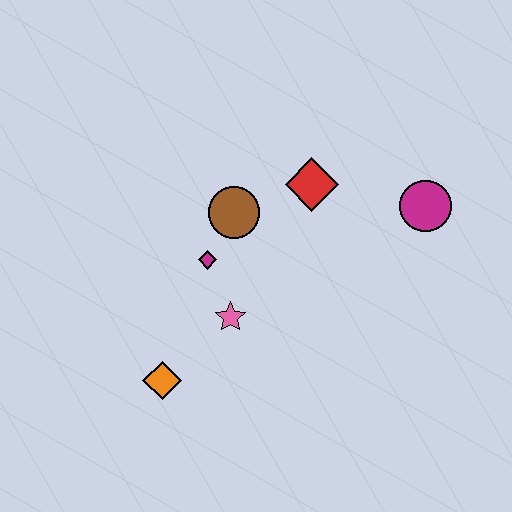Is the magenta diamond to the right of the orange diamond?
Yes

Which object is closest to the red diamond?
The brown circle is closest to the red diamond.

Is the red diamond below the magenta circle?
No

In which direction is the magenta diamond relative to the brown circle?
The magenta diamond is below the brown circle.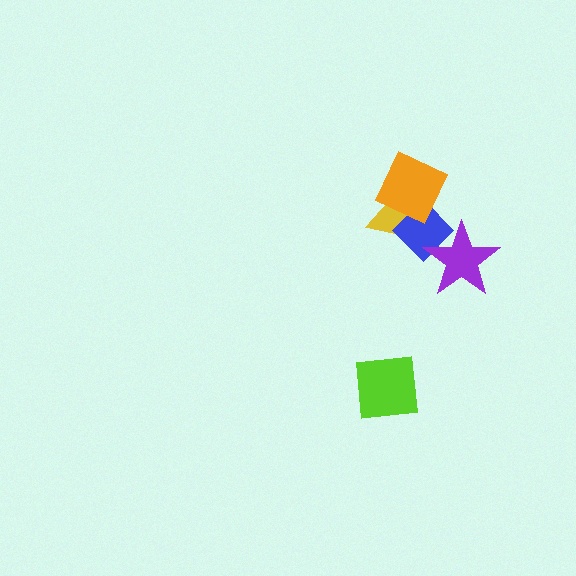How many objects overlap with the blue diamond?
3 objects overlap with the blue diamond.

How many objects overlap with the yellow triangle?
3 objects overlap with the yellow triangle.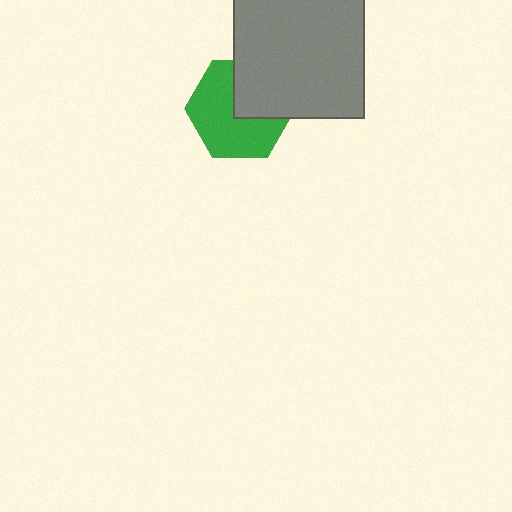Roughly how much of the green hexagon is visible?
About half of it is visible (roughly 63%).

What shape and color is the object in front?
The object in front is a gray square.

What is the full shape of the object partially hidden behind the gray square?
The partially hidden object is a green hexagon.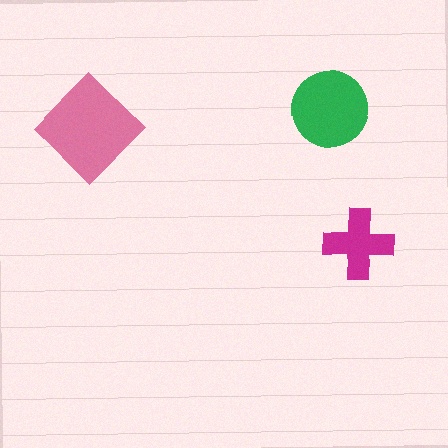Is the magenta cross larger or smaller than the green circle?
Smaller.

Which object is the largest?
The pink diamond.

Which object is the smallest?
The magenta cross.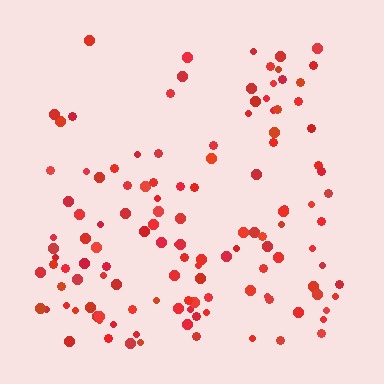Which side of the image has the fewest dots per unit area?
The top.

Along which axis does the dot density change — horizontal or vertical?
Vertical.